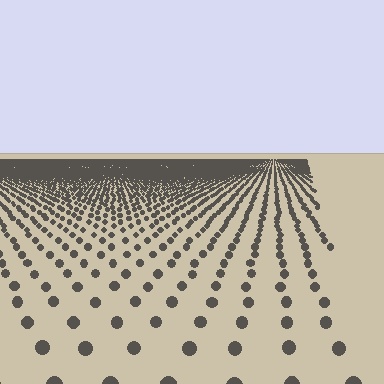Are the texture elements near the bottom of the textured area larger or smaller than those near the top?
Larger. Near the bottom, elements are closer to the viewer and appear at a bigger on-screen size.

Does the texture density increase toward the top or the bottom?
Density increases toward the top.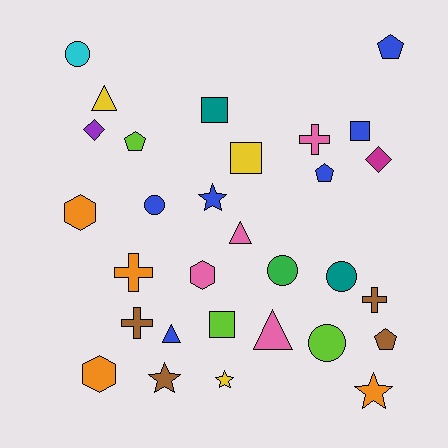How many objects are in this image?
There are 30 objects.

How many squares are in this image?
There are 4 squares.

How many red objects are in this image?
There are no red objects.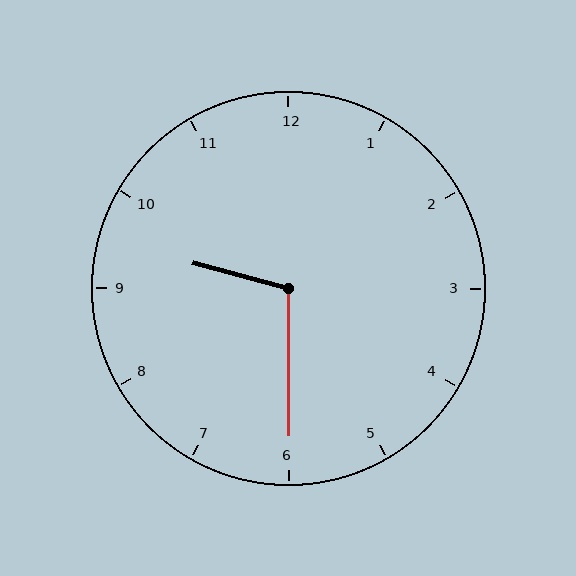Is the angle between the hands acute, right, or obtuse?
It is obtuse.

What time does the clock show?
9:30.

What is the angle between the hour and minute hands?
Approximately 105 degrees.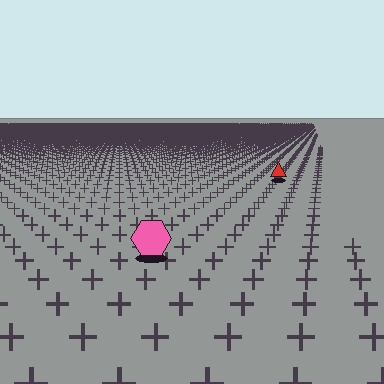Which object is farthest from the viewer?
The red triangle is farthest from the viewer. It appears smaller and the ground texture around it is denser.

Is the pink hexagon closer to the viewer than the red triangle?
Yes. The pink hexagon is closer — you can tell from the texture gradient: the ground texture is coarser near it.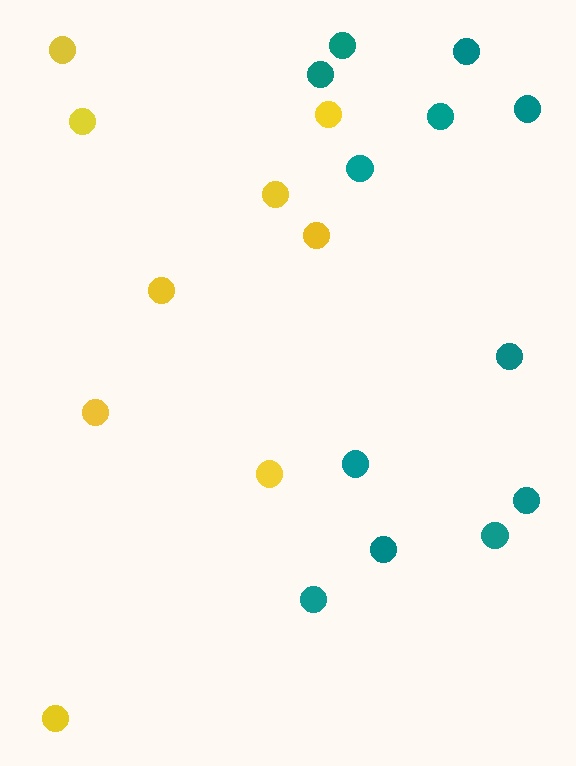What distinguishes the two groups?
There are 2 groups: one group of teal circles (12) and one group of yellow circles (9).